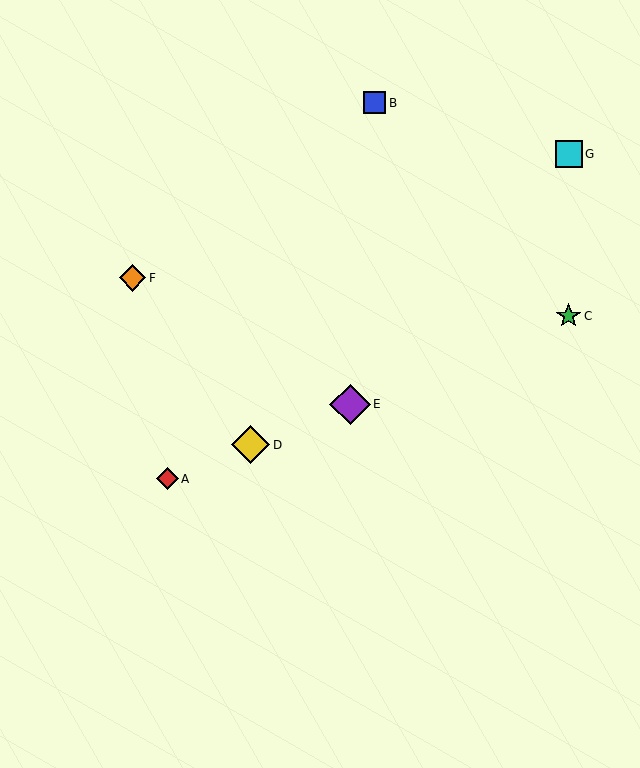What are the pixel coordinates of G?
Object G is at (569, 154).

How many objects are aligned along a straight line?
4 objects (A, C, D, E) are aligned along a straight line.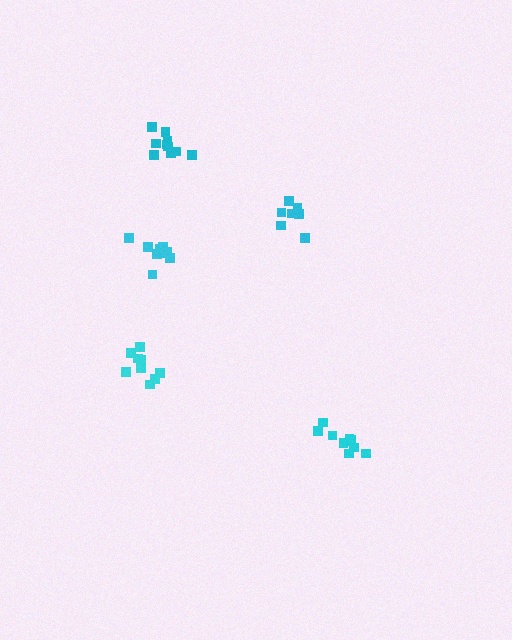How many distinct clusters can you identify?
There are 5 distinct clusters.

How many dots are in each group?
Group 1: 10 dots, Group 2: 7 dots, Group 3: 10 dots, Group 4: 9 dots, Group 5: 10 dots (46 total).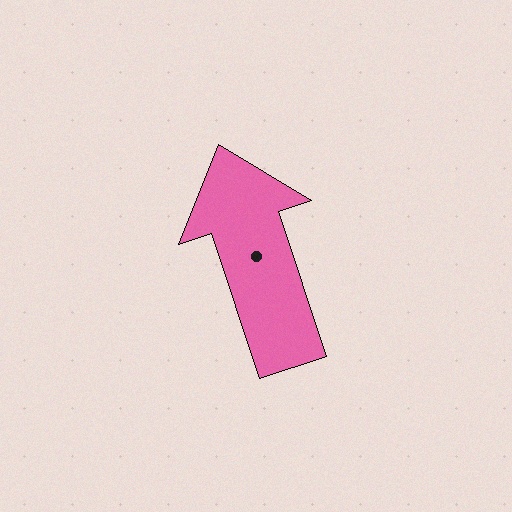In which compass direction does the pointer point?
North.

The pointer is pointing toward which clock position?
Roughly 11 o'clock.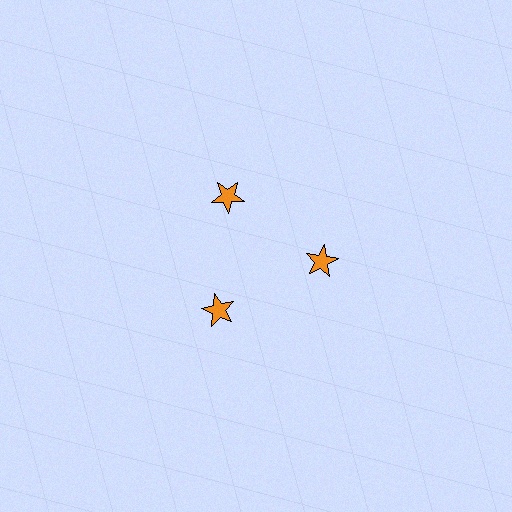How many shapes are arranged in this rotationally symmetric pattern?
There are 3 shapes, arranged in 3 groups of 1.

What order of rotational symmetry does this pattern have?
This pattern has 3-fold rotational symmetry.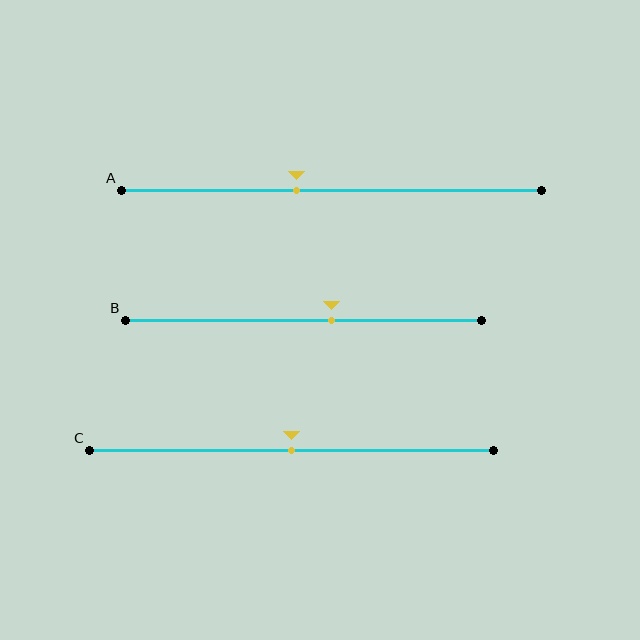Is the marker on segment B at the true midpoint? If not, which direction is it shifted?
No, the marker on segment B is shifted to the right by about 8% of the segment length.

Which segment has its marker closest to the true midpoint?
Segment C has its marker closest to the true midpoint.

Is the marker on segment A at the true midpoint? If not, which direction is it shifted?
No, the marker on segment A is shifted to the left by about 8% of the segment length.